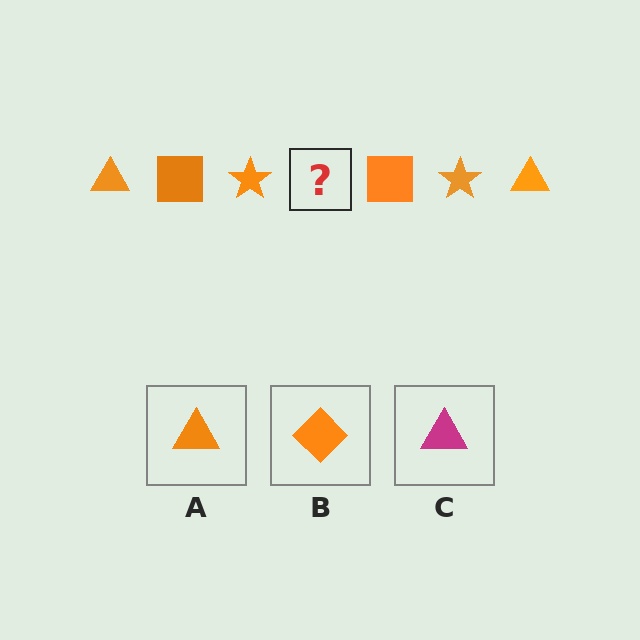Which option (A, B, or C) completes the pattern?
A.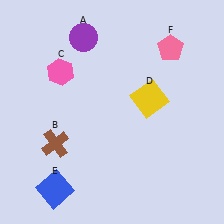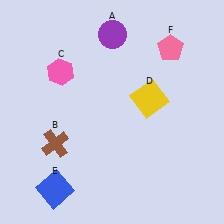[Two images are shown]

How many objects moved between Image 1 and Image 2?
1 object moved between the two images.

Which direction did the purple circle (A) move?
The purple circle (A) moved right.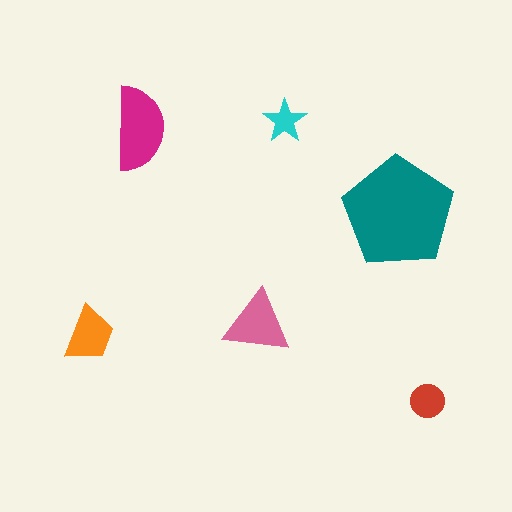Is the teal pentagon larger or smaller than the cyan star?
Larger.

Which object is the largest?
The teal pentagon.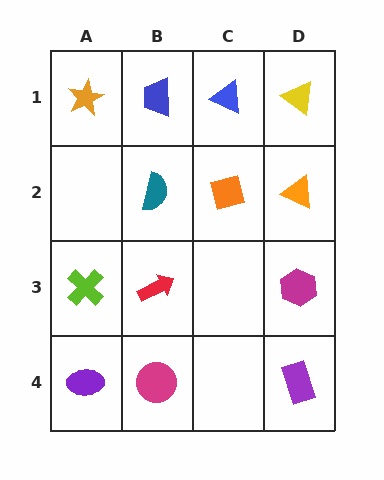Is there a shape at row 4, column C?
No, that cell is empty.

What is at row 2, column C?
An orange square.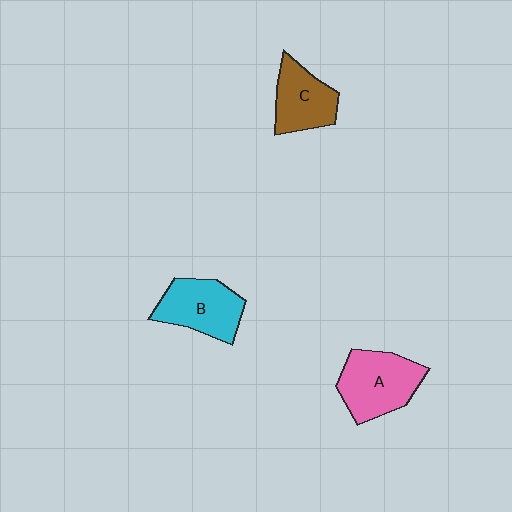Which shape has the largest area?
Shape A (pink).